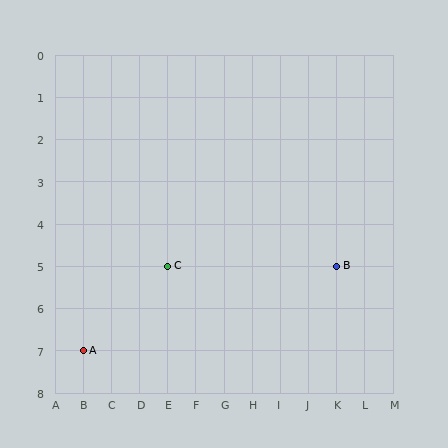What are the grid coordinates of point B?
Point B is at grid coordinates (K, 5).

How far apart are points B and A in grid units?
Points B and A are 9 columns and 2 rows apart (about 9.2 grid units diagonally).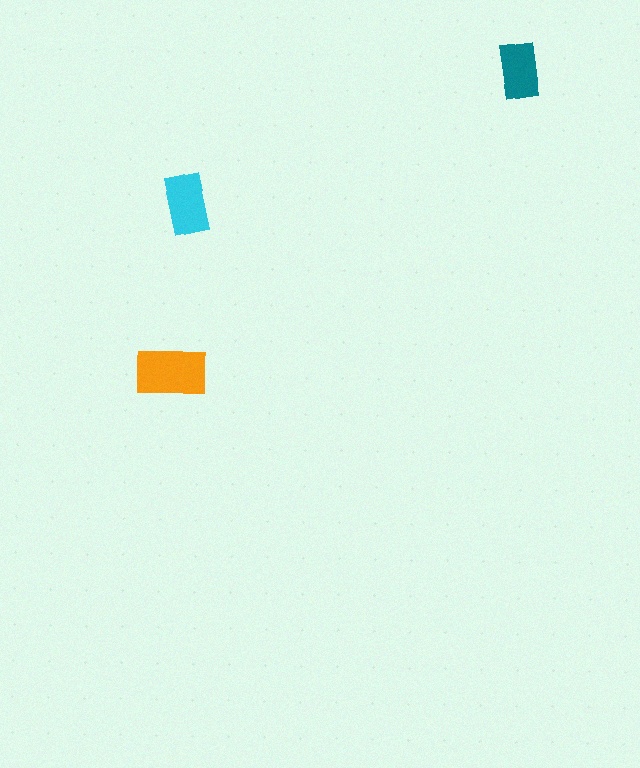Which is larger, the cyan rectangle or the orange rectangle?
The orange one.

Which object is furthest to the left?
The orange rectangle is leftmost.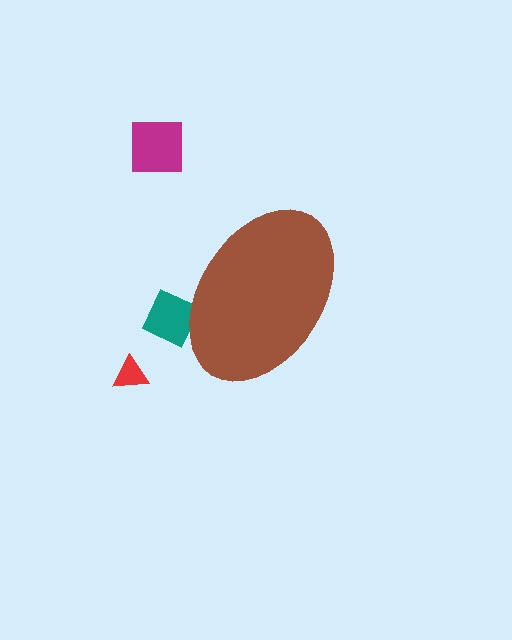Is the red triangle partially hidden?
No, the red triangle is fully visible.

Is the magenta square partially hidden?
No, the magenta square is fully visible.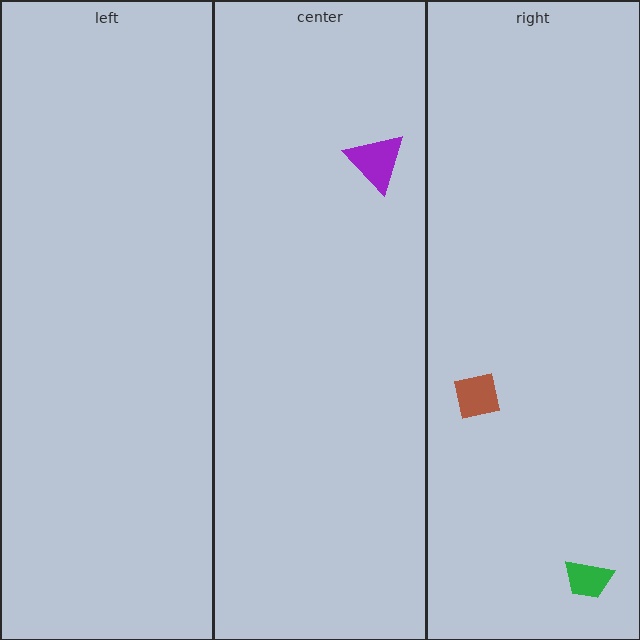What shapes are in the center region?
The purple triangle.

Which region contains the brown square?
The right region.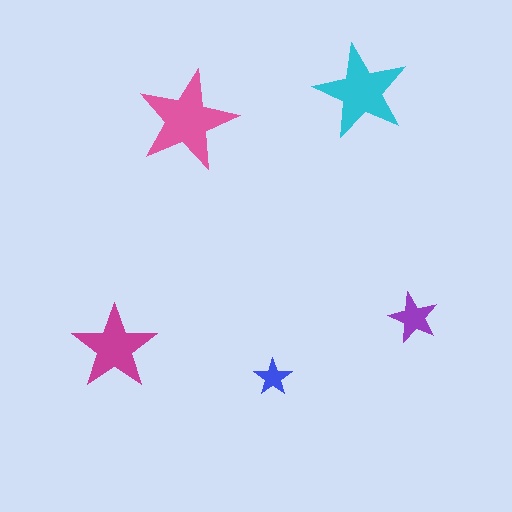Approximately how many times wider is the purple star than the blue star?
About 1.5 times wider.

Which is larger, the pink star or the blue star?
The pink one.